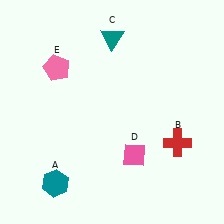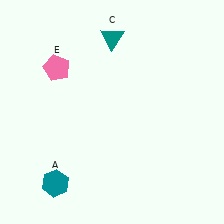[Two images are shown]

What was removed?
The red cross (B), the pink diamond (D) were removed in Image 2.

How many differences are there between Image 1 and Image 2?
There are 2 differences between the two images.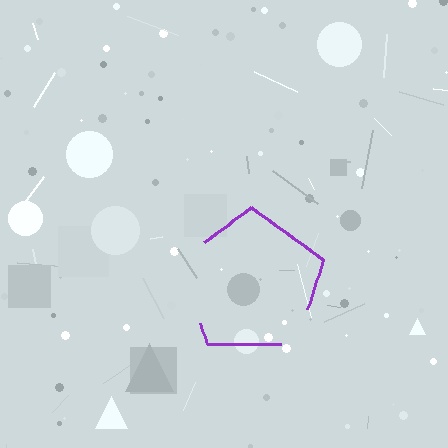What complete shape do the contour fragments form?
The contour fragments form a pentagon.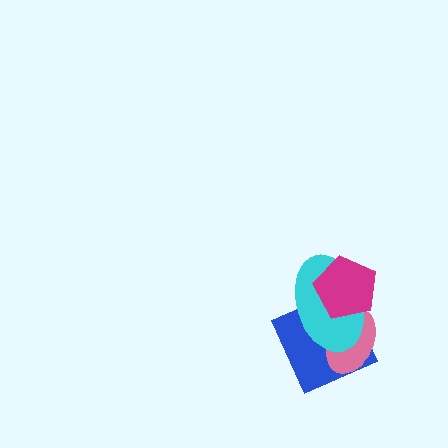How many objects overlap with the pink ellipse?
3 objects overlap with the pink ellipse.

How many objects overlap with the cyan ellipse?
3 objects overlap with the cyan ellipse.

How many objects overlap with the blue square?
3 objects overlap with the blue square.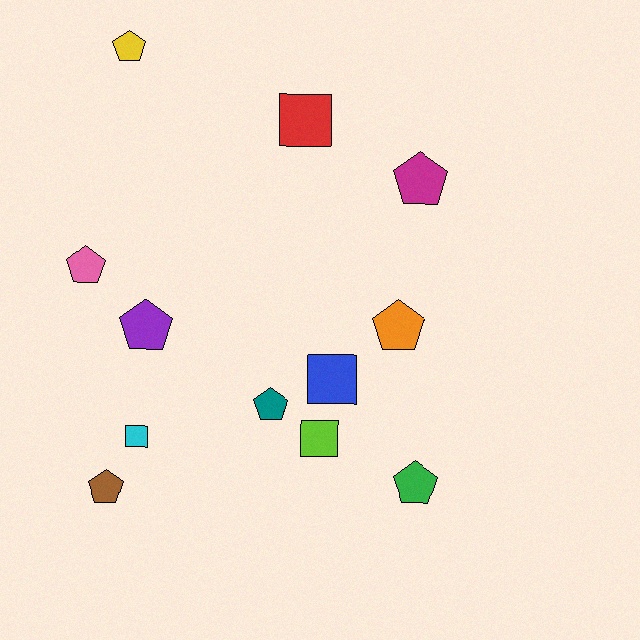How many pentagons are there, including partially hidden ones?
There are 8 pentagons.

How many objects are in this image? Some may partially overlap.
There are 12 objects.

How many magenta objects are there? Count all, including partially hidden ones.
There is 1 magenta object.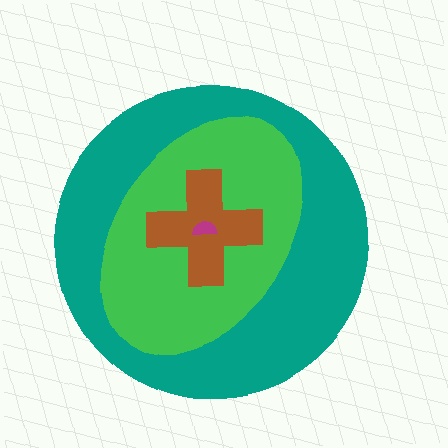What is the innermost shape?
The magenta semicircle.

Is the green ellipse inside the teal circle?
Yes.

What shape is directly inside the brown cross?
The magenta semicircle.